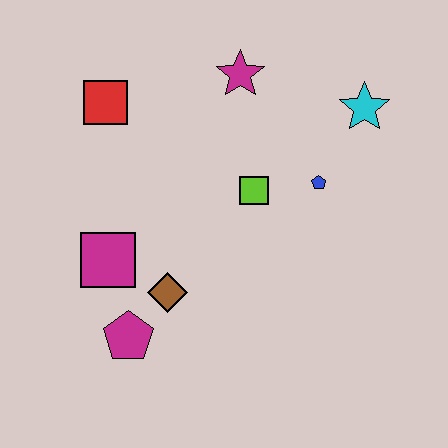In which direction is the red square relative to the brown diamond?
The red square is above the brown diamond.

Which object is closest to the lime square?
The blue pentagon is closest to the lime square.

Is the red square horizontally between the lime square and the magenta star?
No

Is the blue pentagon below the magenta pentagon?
No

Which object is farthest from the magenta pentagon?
The cyan star is farthest from the magenta pentagon.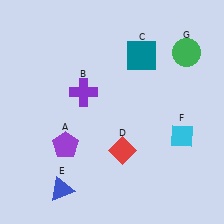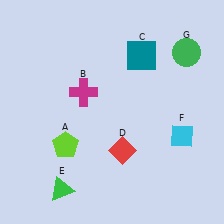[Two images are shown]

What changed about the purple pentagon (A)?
In Image 1, A is purple. In Image 2, it changed to lime.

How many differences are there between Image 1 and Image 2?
There are 3 differences between the two images.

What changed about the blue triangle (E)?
In Image 1, E is blue. In Image 2, it changed to green.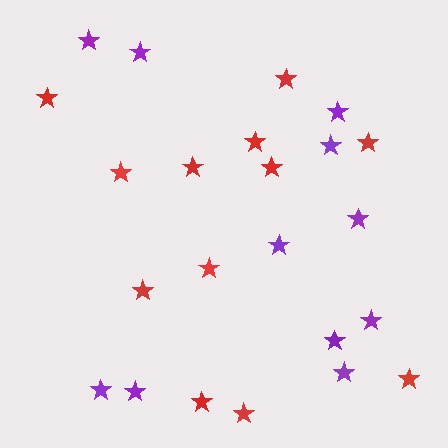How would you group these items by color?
There are 2 groups: one group of red stars (12) and one group of purple stars (11).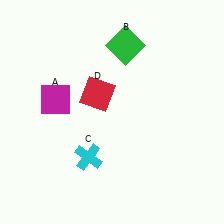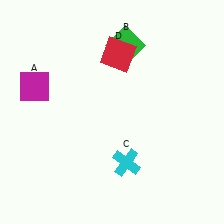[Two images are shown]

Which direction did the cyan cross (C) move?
The cyan cross (C) moved right.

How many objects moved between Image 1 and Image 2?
3 objects moved between the two images.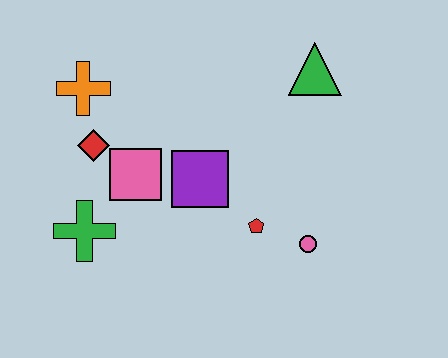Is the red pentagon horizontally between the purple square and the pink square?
No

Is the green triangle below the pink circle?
No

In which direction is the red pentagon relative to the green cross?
The red pentagon is to the right of the green cross.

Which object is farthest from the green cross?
The green triangle is farthest from the green cross.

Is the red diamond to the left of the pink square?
Yes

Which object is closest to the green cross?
The pink square is closest to the green cross.